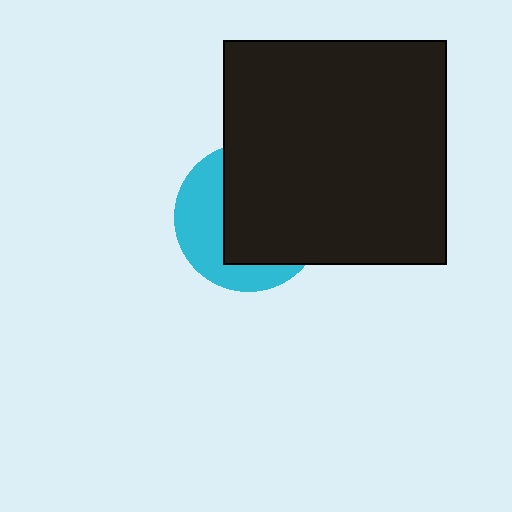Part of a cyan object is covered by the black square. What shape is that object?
It is a circle.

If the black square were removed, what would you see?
You would see the complete cyan circle.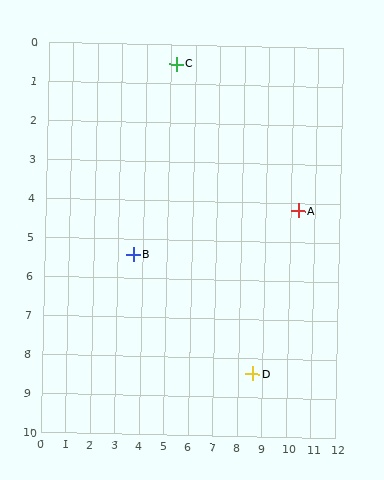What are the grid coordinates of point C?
Point C is at approximately (5.2, 0.5).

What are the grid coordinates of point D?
Point D is at approximately (8.6, 8.4).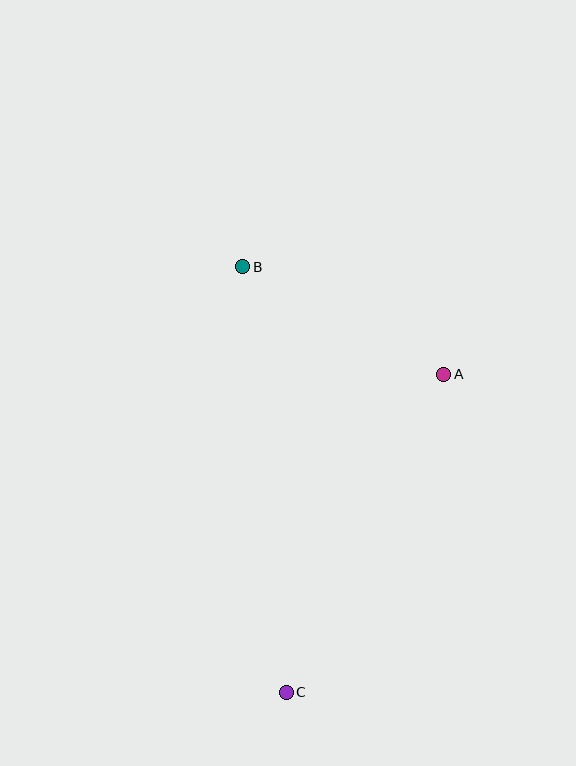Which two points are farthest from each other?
Points B and C are farthest from each other.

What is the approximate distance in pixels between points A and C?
The distance between A and C is approximately 355 pixels.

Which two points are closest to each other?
Points A and B are closest to each other.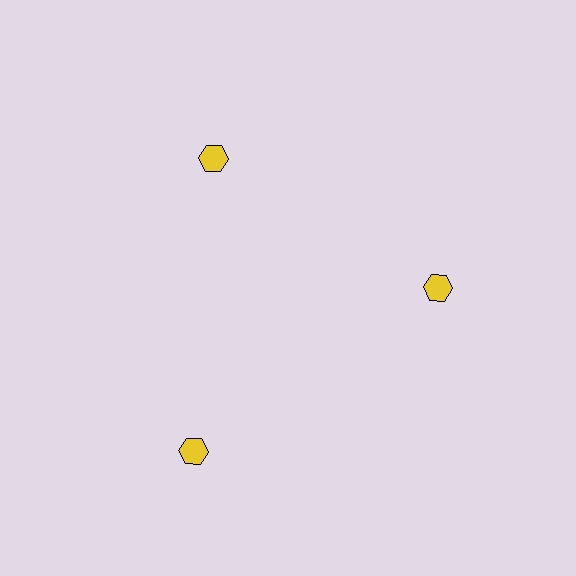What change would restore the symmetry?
The symmetry would be restored by moving it inward, back onto the ring so that all 3 hexagons sit at equal angles and equal distance from the center.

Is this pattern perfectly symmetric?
No. The 3 yellow hexagons are arranged in a ring, but one element near the 7 o'clock position is pushed outward from the center, breaking the 3-fold rotational symmetry.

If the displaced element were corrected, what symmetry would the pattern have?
It would have 3-fold rotational symmetry — the pattern would map onto itself every 120 degrees.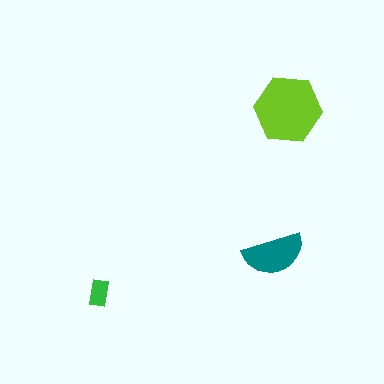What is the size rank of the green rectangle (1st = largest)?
3rd.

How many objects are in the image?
There are 3 objects in the image.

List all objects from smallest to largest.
The green rectangle, the teal semicircle, the lime hexagon.